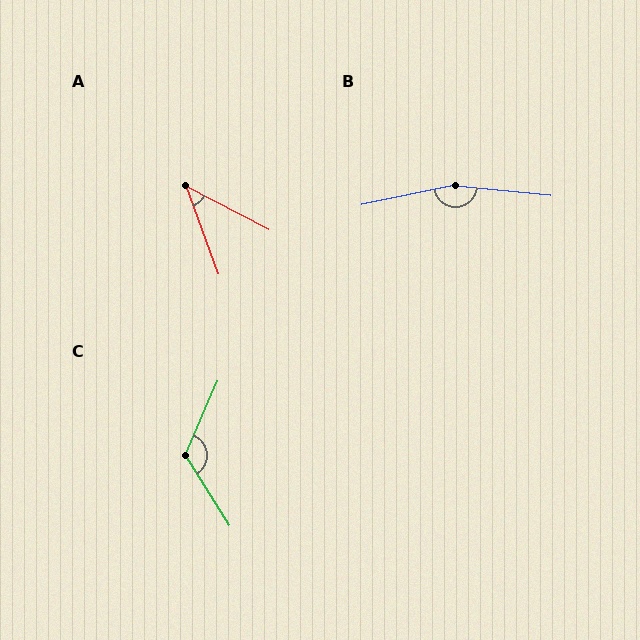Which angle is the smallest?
A, at approximately 43 degrees.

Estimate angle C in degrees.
Approximately 125 degrees.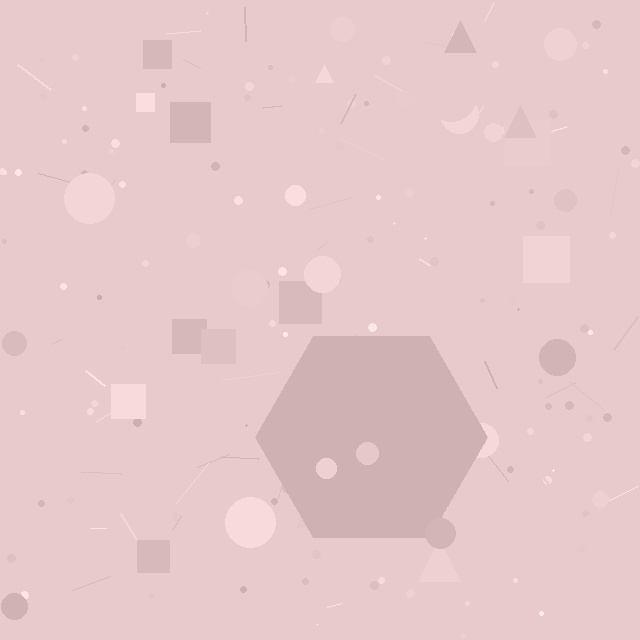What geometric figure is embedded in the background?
A hexagon is embedded in the background.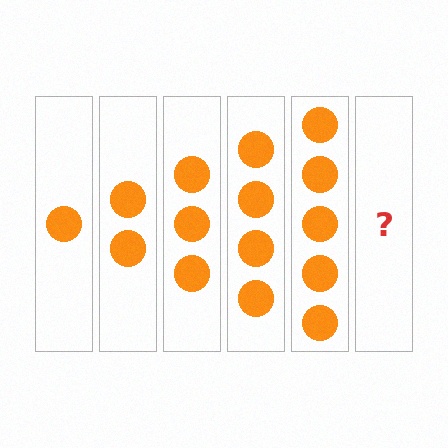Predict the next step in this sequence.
The next step is 6 circles.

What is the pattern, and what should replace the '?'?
The pattern is that each step adds one more circle. The '?' should be 6 circles.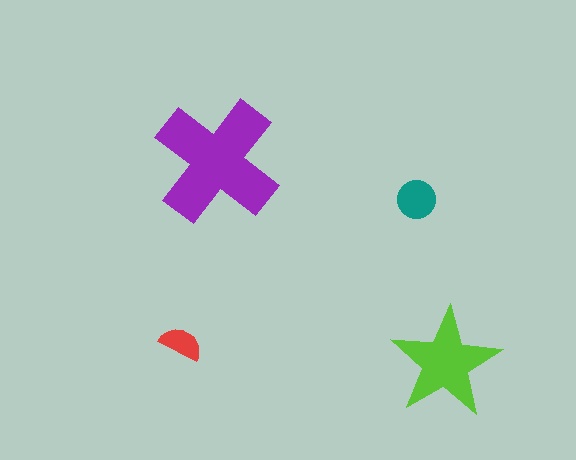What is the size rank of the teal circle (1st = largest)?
3rd.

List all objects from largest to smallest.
The purple cross, the lime star, the teal circle, the red semicircle.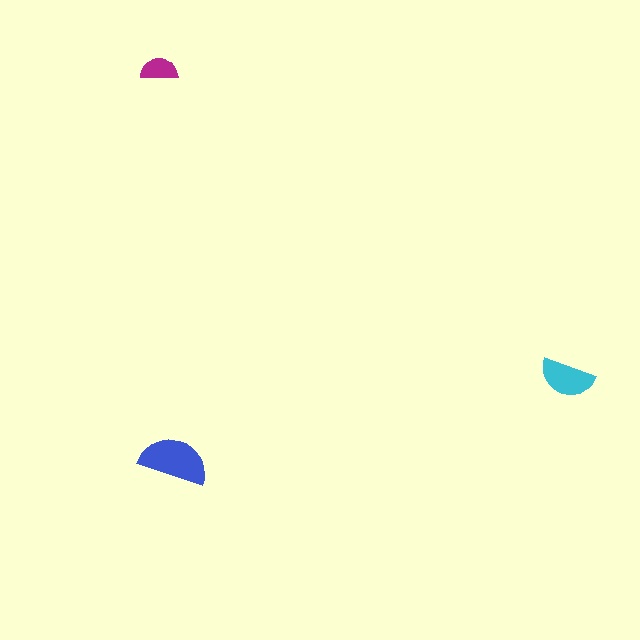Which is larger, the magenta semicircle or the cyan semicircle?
The cyan one.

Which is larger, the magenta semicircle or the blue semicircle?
The blue one.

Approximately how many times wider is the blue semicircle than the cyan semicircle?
About 1.5 times wider.